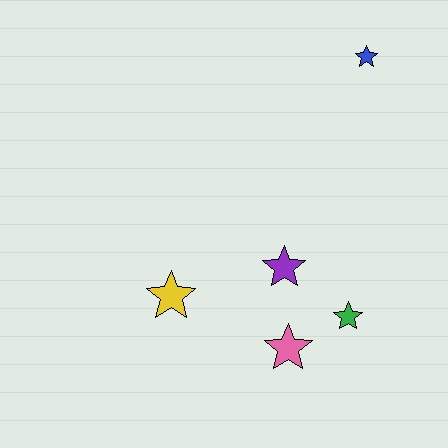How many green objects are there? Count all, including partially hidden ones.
There is 1 green object.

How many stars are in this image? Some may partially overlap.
There are 5 stars.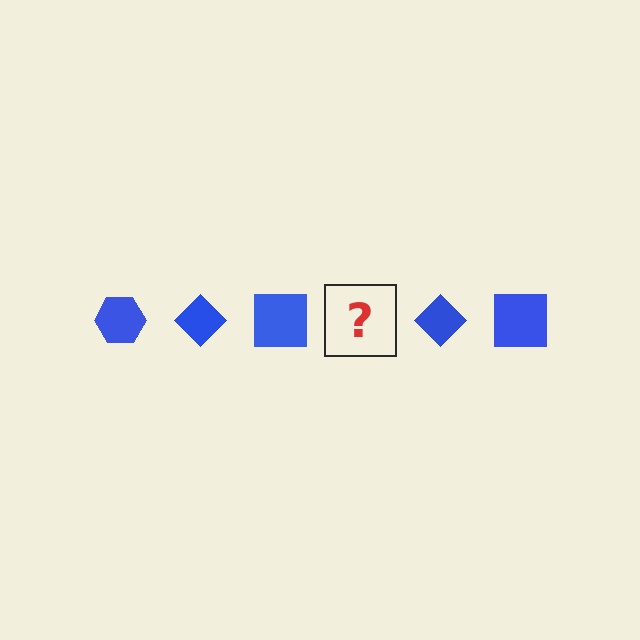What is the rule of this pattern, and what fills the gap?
The rule is that the pattern cycles through hexagon, diamond, square shapes in blue. The gap should be filled with a blue hexagon.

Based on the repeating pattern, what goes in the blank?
The blank should be a blue hexagon.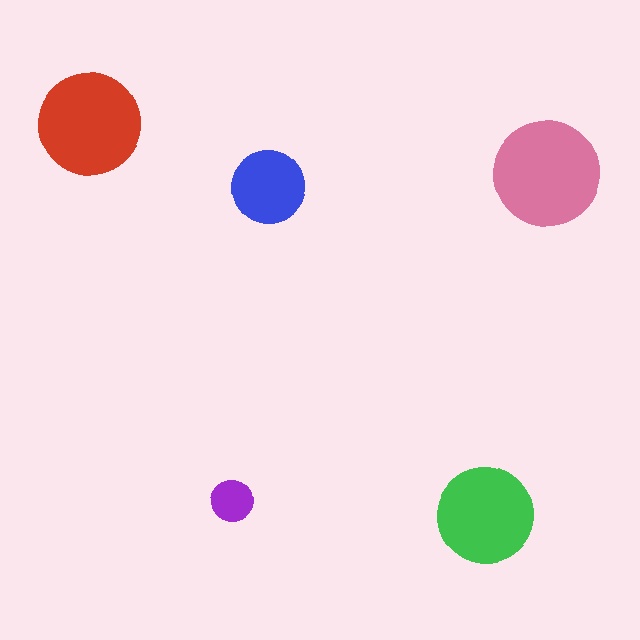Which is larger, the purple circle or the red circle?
The red one.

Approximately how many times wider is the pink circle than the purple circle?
About 2.5 times wider.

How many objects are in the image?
There are 5 objects in the image.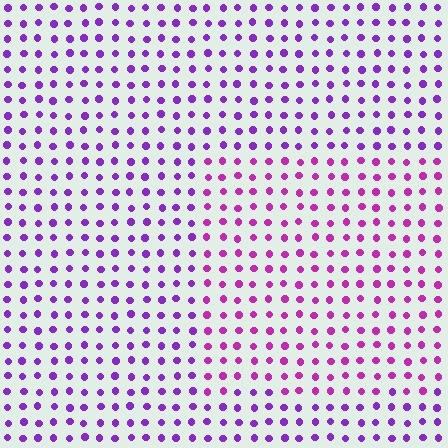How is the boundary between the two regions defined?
The boundary is defined purely by a slight shift in hue (about 31 degrees). Spacing, size, and orientation are identical on both sides.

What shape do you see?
I see a rectangle.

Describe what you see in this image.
The image is filled with small purple elements in a uniform arrangement. A rectangle-shaped region is visible where the elements are tinted to a slightly different hue, forming a subtle color boundary.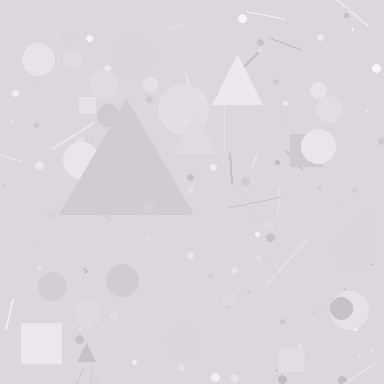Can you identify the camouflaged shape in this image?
The camouflaged shape is a triangle.